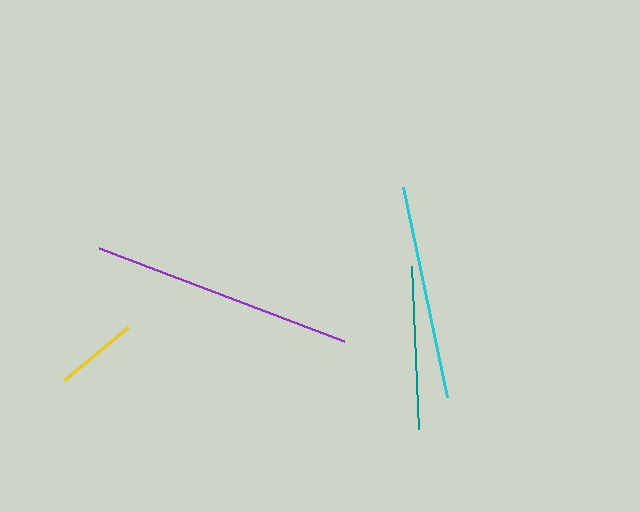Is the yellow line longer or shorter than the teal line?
The teal line is longer than the yellow line.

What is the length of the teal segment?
The teal segment is approximately 163 pixels long.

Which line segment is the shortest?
The yellow line is the shortest at approximately 83 pixels.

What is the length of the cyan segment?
The cyan segment is approximately 214 pixels long.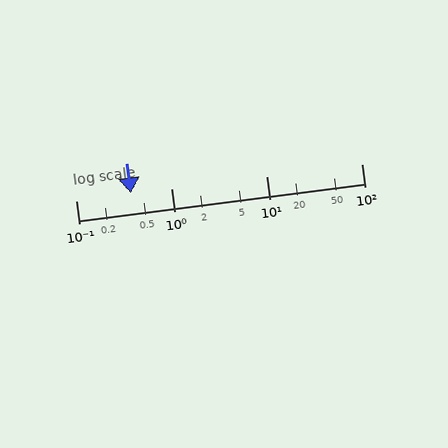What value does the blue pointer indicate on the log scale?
The pointer indicates approximately 0.38.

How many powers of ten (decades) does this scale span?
The scale spans 3 decades, from 0.1 to 100.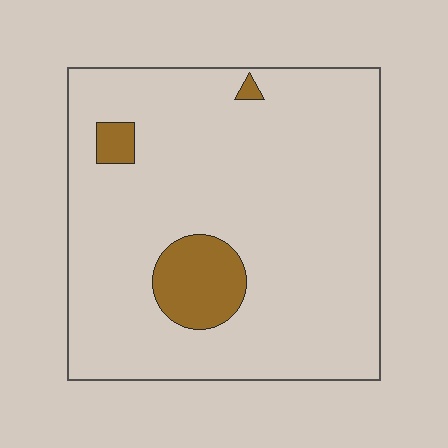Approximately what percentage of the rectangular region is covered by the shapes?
Approximately 10%.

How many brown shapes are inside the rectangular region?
3.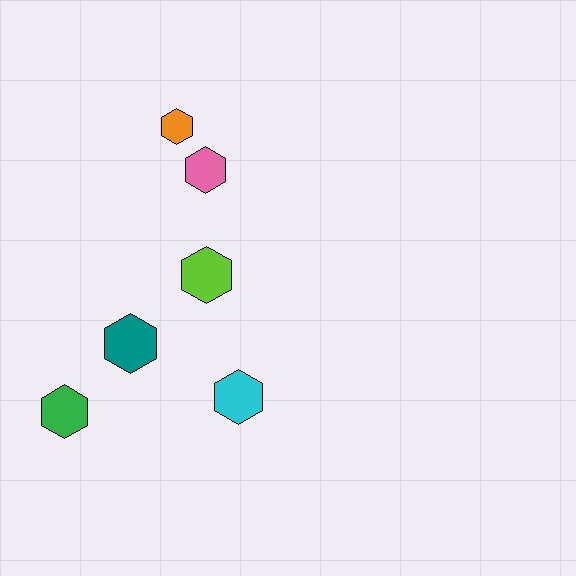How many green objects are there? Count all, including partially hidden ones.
There is 1 green object.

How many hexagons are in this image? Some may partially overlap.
There are 6 hexagons.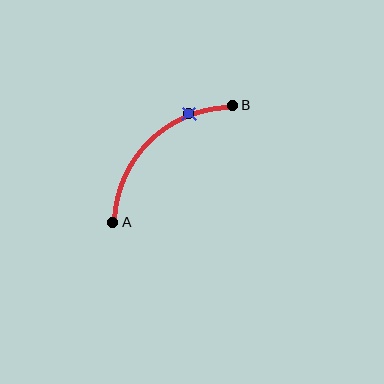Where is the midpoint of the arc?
The arc midpoint is the point on the curve farthest from the straight line joining A and B. It sits above and to the left of that line.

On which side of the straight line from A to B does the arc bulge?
The arc bulges above and to the left of the straight line connecting A and B.